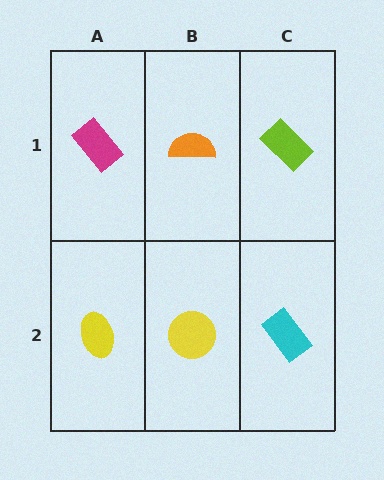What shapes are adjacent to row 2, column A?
A magenta rectangle (row 1, column A), a yellow circle (row 2, column B).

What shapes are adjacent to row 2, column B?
An orange semicircle (row 1, column B), a yellow ellipse (row 2, column A), a cyan rectangle (row 2, column C).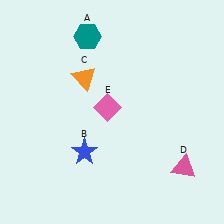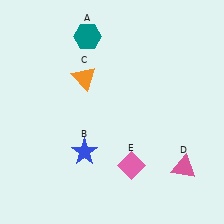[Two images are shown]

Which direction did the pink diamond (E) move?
The pink diamond (E) moved down.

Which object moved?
The pink diamond (E) moved down.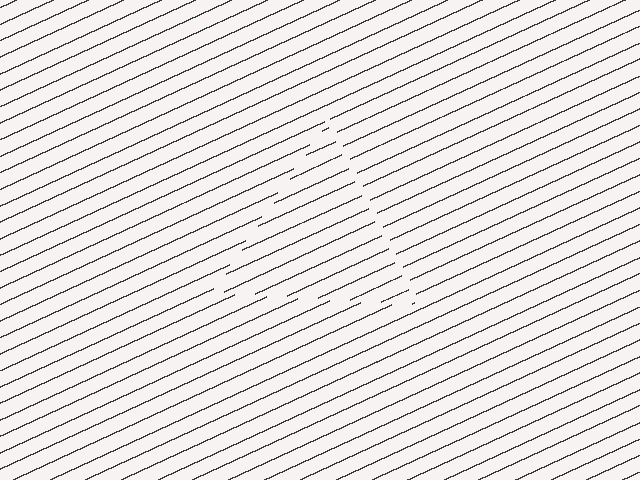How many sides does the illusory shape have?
3 sides — the line-ends trace a triangle.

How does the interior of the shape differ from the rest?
The interior of the shape contains the same grating, shifted by half a period — the contour is defined by the phase discontinuity where line-ends from the inner and outer gratings abut.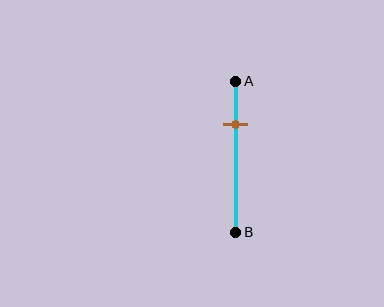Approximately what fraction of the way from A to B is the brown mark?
The brown mark is approximately 30% of the way from A to B.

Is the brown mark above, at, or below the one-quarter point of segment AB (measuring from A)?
The brown mark is below the one-quarter point of segment AB.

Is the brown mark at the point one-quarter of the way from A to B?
No, the mark is at about 30% from A, not at the 25% one-quarter point.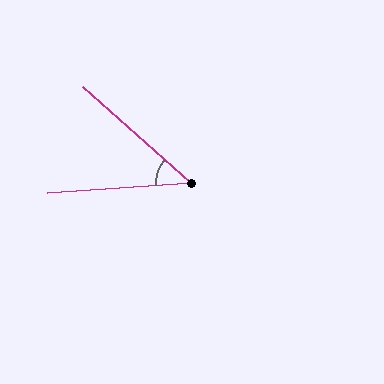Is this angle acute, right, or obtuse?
It is acute.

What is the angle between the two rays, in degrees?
Approximately 46 degrees.